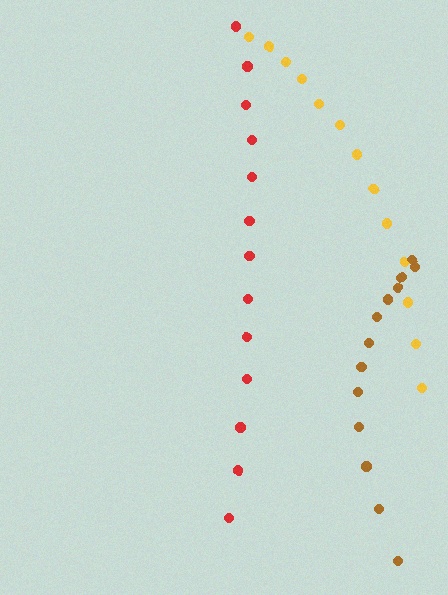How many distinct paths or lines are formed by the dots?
There are 3 distinct paths.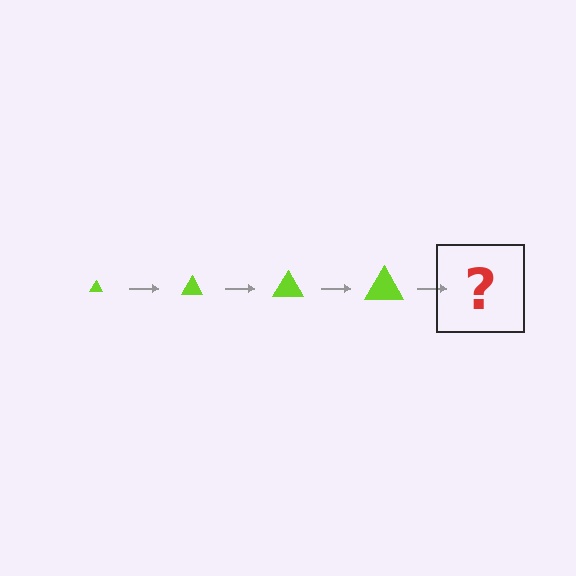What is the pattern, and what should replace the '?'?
The pattern is that the triangle gets progressively larger each step. The '?' should be a lime triangle, larger than the previous one.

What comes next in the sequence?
The next element should be a lime triangle, larger than the previous one.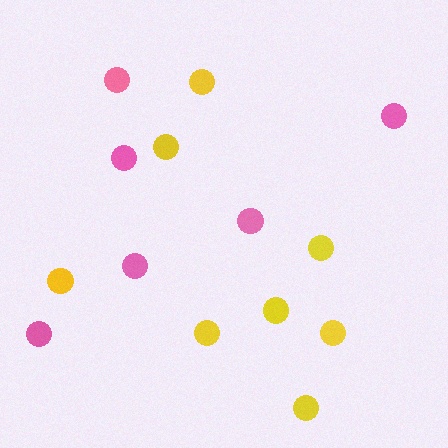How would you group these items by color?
There are 2 groups: one group of pink circles (6) and one group of yellow circles (8).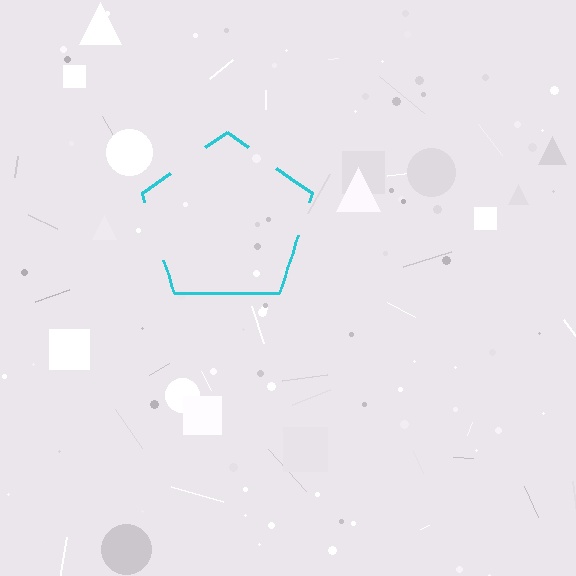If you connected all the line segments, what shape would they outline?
They would outline a pentagon.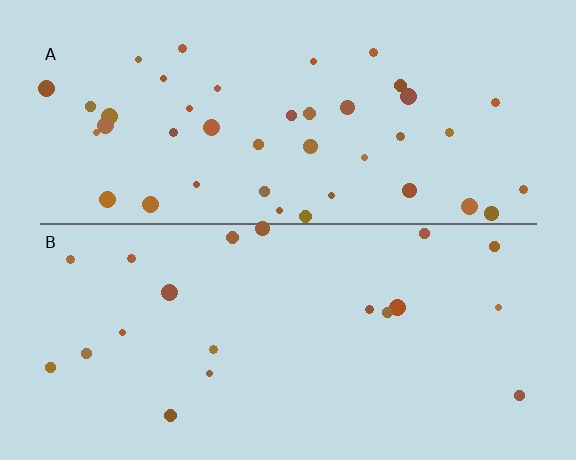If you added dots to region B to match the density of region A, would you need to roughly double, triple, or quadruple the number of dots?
Approximately double.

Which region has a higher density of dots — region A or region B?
A (the top).